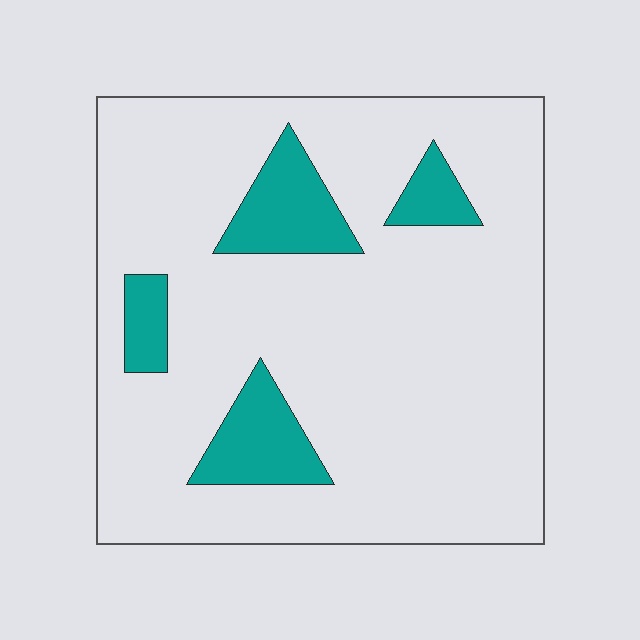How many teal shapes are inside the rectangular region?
4.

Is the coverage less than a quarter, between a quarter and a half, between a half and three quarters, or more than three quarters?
Less than a quarter.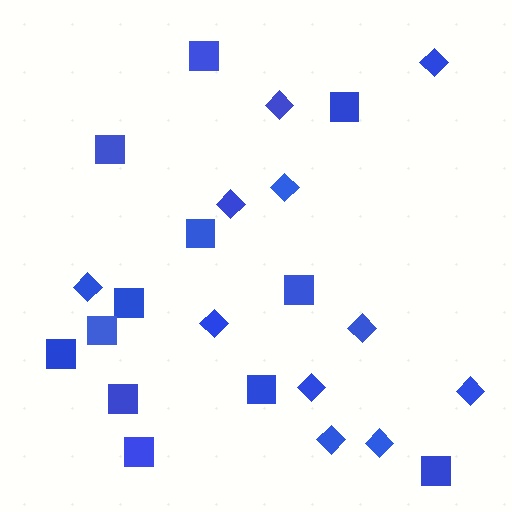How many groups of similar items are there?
There are 2 groups: one group of squares (12) and one group of diamonds (11).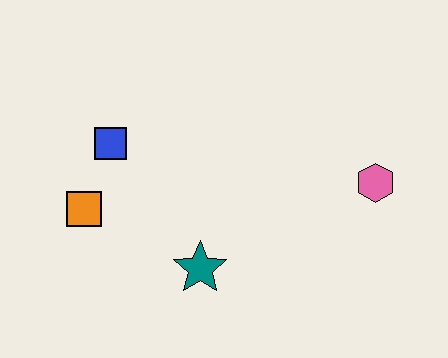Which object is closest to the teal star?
The orange square is closest to the teal star.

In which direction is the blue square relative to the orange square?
The blue square is above the orange square.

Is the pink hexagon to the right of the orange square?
Yes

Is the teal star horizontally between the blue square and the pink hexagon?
Yes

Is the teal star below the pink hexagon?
Yes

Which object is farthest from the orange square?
The pink hexagon is farthest from the orange square.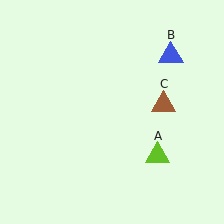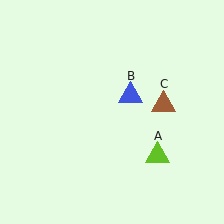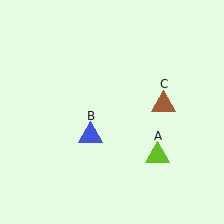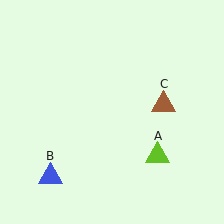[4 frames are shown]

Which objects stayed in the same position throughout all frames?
Lime triangle (object A) and brown triangle (object C) remained stationary.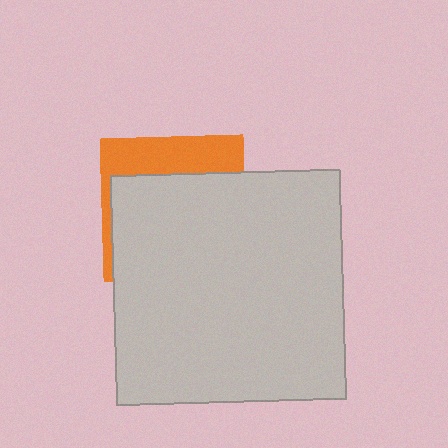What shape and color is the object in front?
The object in front is a light gray square.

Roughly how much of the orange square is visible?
A small part of it is visible (roughly 30%).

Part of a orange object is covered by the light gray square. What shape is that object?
It is a square.